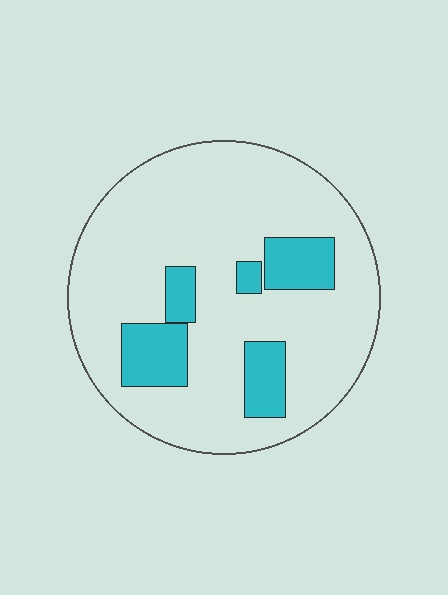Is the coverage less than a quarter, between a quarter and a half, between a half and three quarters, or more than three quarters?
Less than a quarter.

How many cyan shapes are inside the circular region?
5.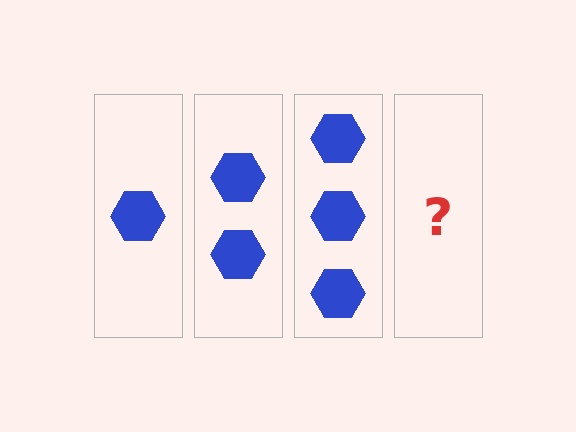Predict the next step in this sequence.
The next step is 4 hexagons.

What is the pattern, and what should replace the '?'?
The pattern is that each step adds one more hexagon. The '?' should be 4 hexagons.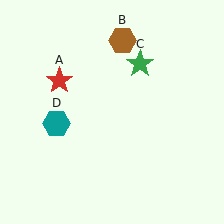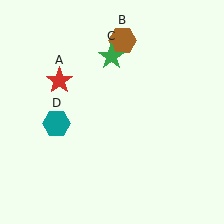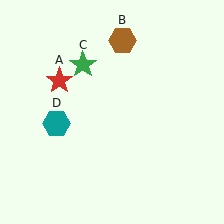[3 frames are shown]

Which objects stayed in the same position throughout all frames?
Red star (object A) and brown hexagon (object B) and teal hexagon (object D) remained stationary.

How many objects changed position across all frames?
1 object changed position: green star (object C).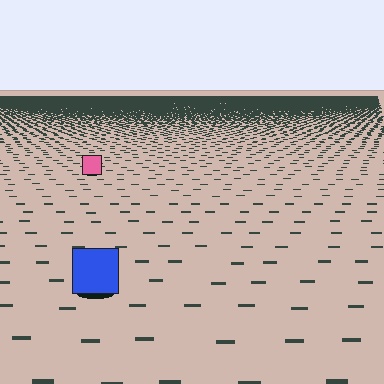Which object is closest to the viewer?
The blue square is closest. The texture marks near it are larger and more spread out.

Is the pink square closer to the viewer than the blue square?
No. The blue square is closer — you can tell from the texture gradient: the ground texture is coarser near it.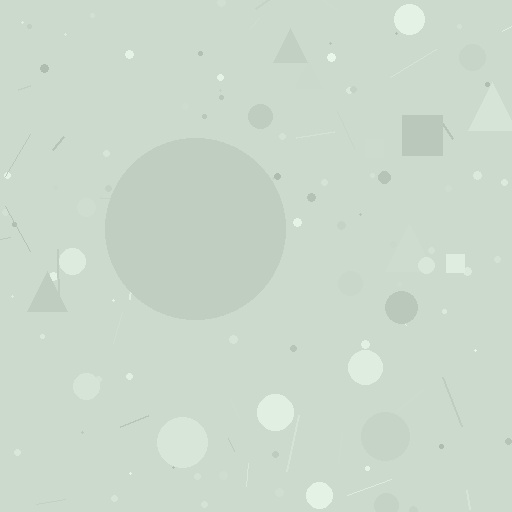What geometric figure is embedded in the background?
A circle is embedded in the background.